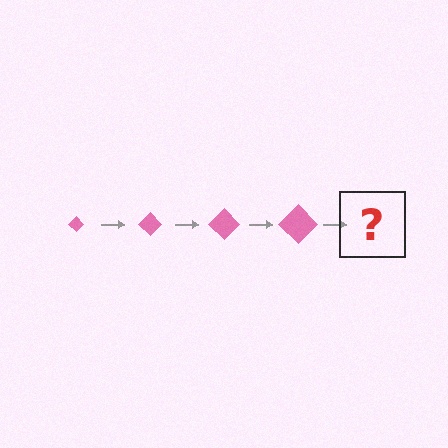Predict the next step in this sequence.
The next step is a pink diamond, larger than the previous one.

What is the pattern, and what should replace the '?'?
The pattern is that the diamond gets progressively larger each step. The '?' should be a pink diamond, larger than the previous one.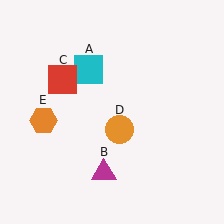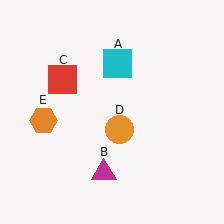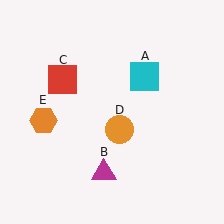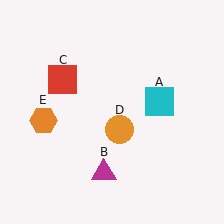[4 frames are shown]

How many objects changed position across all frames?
1 object changed position: cyan square (object A).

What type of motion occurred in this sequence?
The cyan square (object A) rotated clockwise around the center of the scene.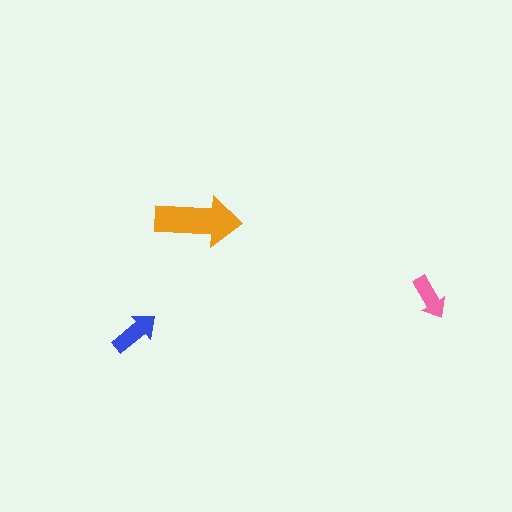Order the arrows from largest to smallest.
the orange one, the blue one, the pink one.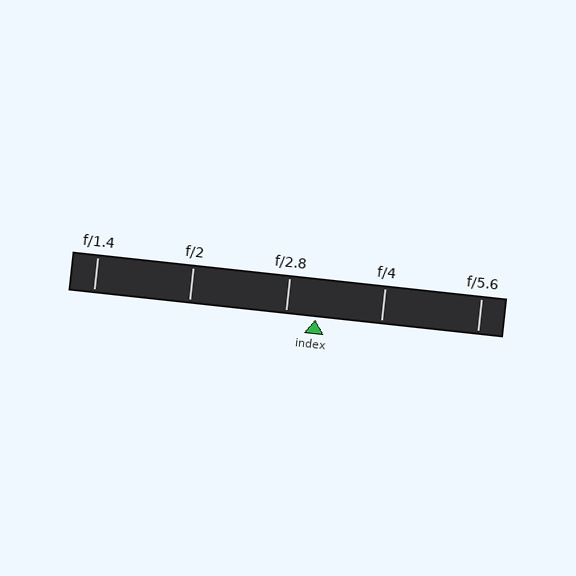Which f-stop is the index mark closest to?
The index mark is closest to f/2.8.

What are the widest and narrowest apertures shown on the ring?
The widest aperture shown is f/1.4 and the narrowest is f/5.6.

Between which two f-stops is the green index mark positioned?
The index mark is between f/2.8 and f/4.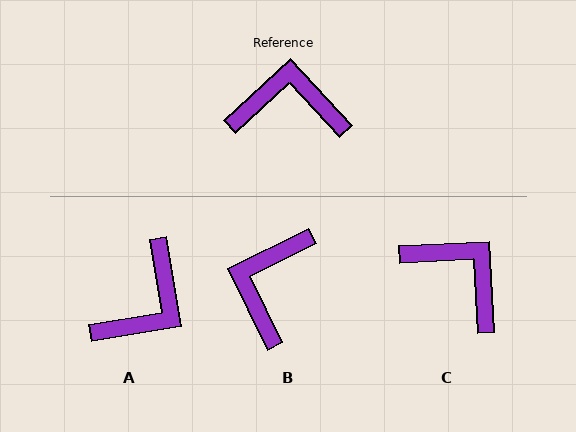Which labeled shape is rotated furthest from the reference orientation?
A, about 123 degrees away.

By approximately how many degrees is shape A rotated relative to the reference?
Approximately 123 degrees clockwise.